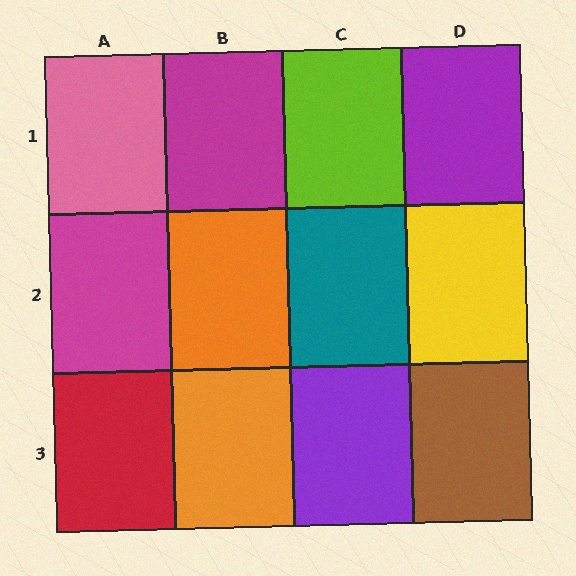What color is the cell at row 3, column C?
Purple.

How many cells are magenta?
2 cells are magenta.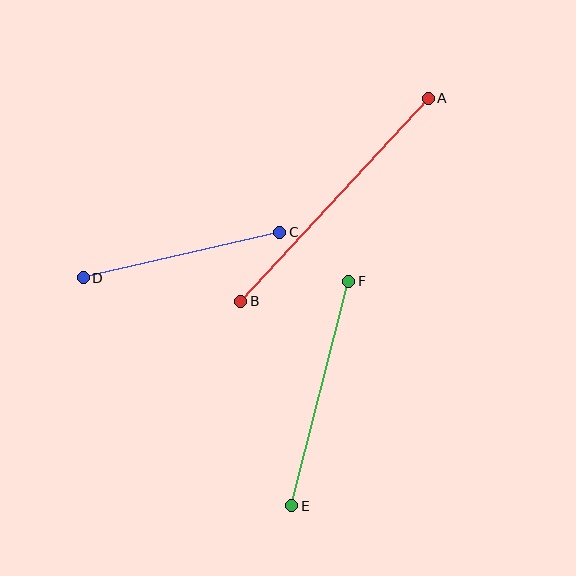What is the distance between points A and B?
The distance is approximately 276 pixels.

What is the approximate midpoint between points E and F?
The midpoint is at approximately (320, 394) pixels.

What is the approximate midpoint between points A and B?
The midpoint is at approximately (335, 200) pixels.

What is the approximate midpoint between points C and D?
The midpoint is at approximately (181, 255) pixels.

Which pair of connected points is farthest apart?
Points A and B are farthest apart.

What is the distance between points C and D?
The distance is approximately 202 pixels.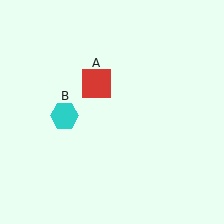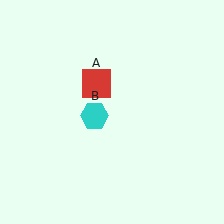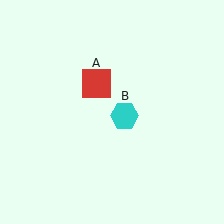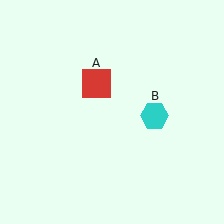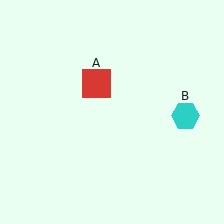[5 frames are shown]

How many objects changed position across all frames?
1 object changed position: cyan hexagon (object B).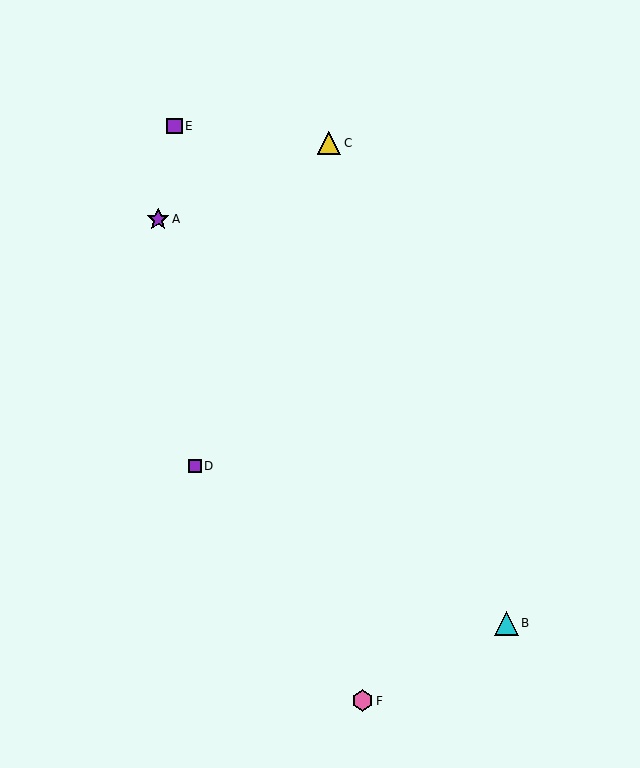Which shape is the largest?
The cyan triangle (labeled B) is the largest.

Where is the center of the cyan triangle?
The center of the cyan triangle is at (506, 623).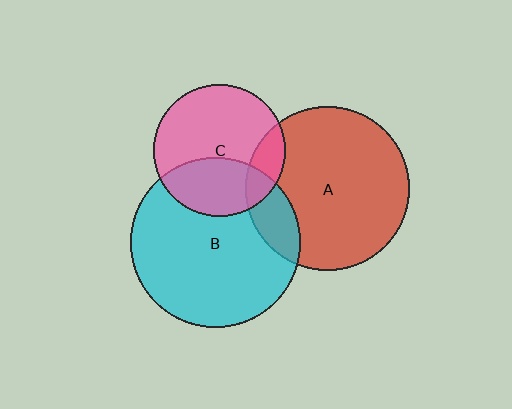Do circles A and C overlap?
Yes.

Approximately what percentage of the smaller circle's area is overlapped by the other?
Approximately 15%.